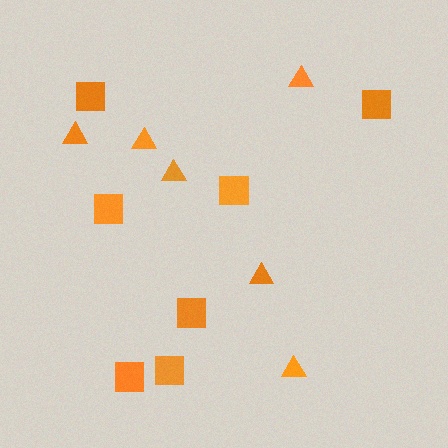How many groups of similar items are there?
There are 2 groups: one group of squares (7) and one group of triangles (6).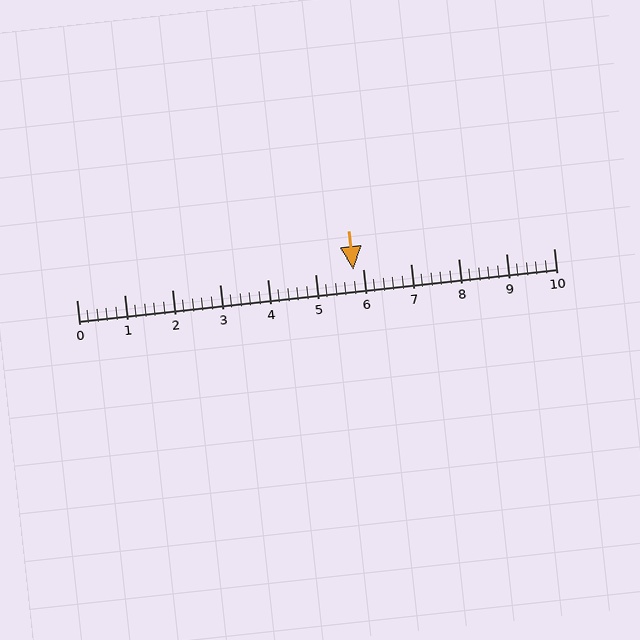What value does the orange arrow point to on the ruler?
The orange arrow points to approximately 5.8.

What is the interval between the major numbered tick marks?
The major tick marks are spaced 1 units apart.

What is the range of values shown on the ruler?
The ruler shows values from 0 to 10.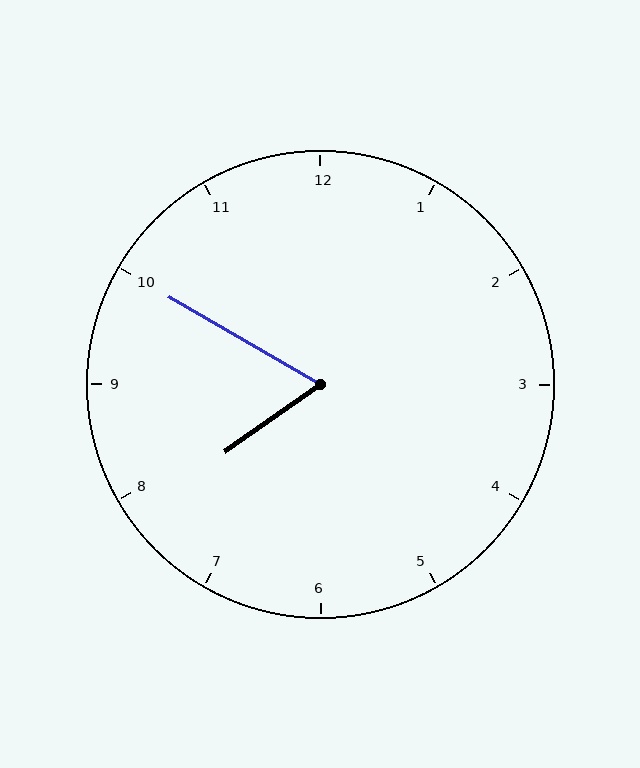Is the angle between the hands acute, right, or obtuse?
It is acute.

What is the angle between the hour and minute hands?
Approximately 65 degrees.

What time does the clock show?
7:50.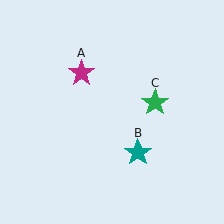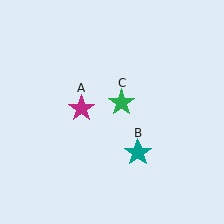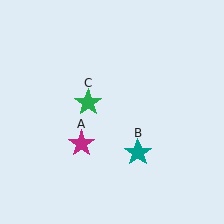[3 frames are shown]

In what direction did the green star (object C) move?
The green star (object C) moved left.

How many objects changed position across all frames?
2 objects changed position: magenta star (object A), green star (object C).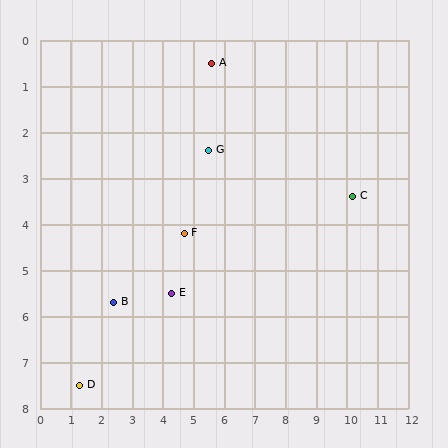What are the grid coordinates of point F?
Point F is at approximately (4.7, 4.2).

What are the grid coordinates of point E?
Point E is at approximately (4.3, 5.5).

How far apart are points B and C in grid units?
Points B and C are about 8.1 grid units apart.